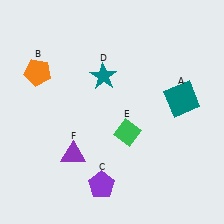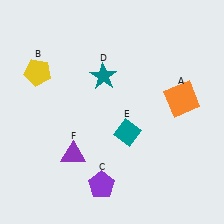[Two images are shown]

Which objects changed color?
A changed from teal to orange. B changed from orange to yellow. E changed from green to teal.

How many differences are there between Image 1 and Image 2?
There are 3 differences between the two images.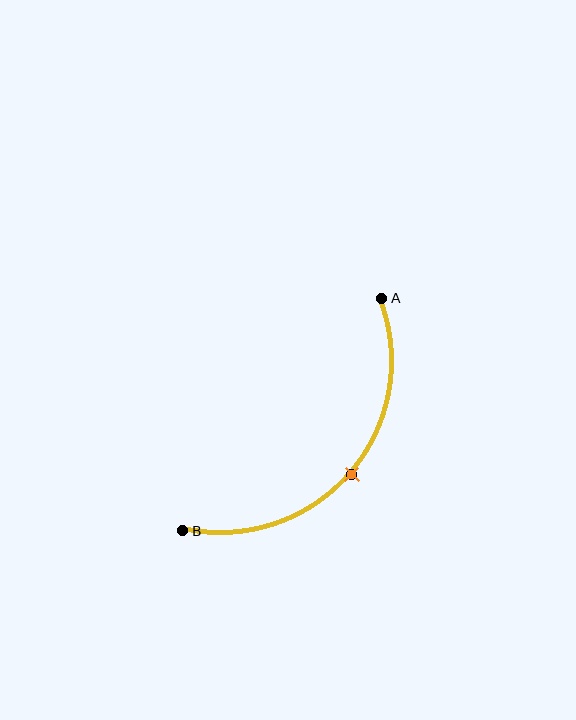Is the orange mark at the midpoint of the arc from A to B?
Yes. The orange mark lies on the arc at equal arc-length from both A and B — it is the arc midpoint.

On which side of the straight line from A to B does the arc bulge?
The arc bulges below and to the right of the straight line connecting A and B.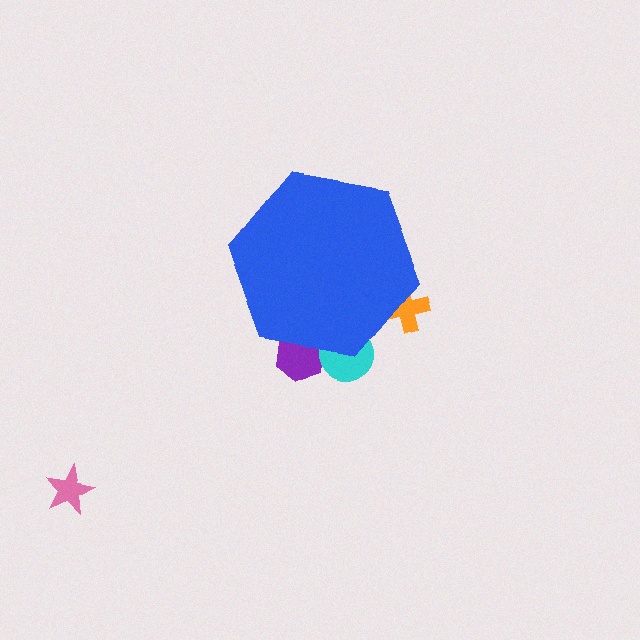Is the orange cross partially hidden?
Yes, the orange cross is partially hidden behind the blue hexagon.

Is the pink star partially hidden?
No, the pink star is fully visible.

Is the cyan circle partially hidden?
Yes, the cyan circle is partially hidden behind the blue hexagon.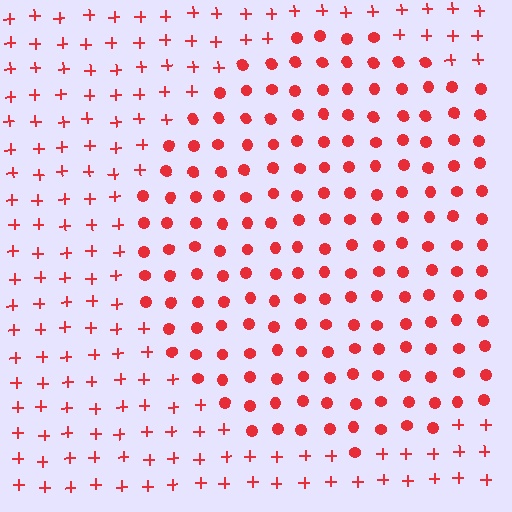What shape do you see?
I see a circle.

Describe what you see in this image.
The image is filled with small red elements arranged in a uniform grid. A circle-shaped region contains circles, while the surrounding area contains plus signs. The boundary is defined purely by the change in element shape.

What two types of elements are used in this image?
The image uses circles inside the circle region and plus signs outside it.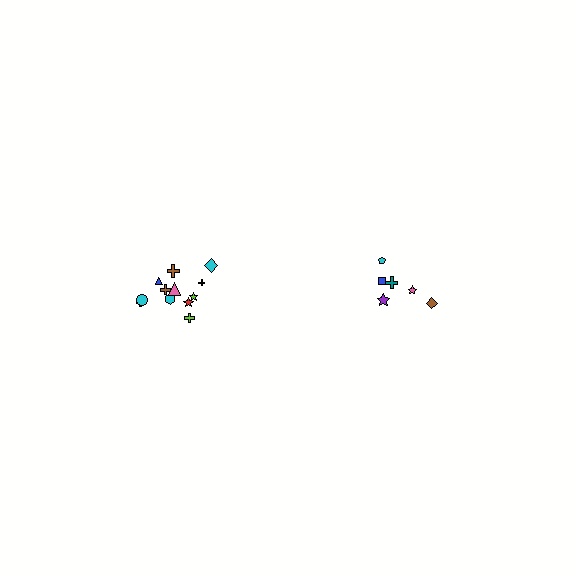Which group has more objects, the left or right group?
The left group.